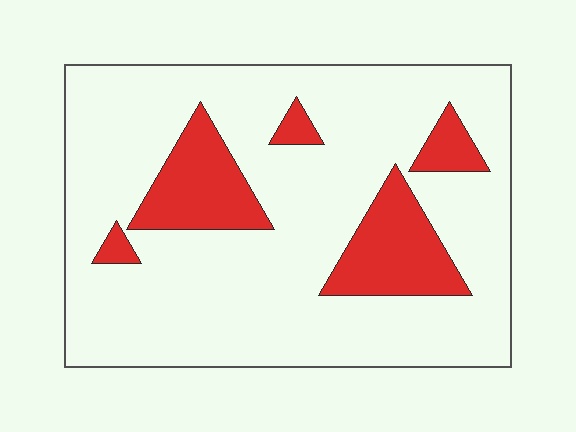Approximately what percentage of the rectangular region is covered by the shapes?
Approximately 20%.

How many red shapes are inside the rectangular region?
5.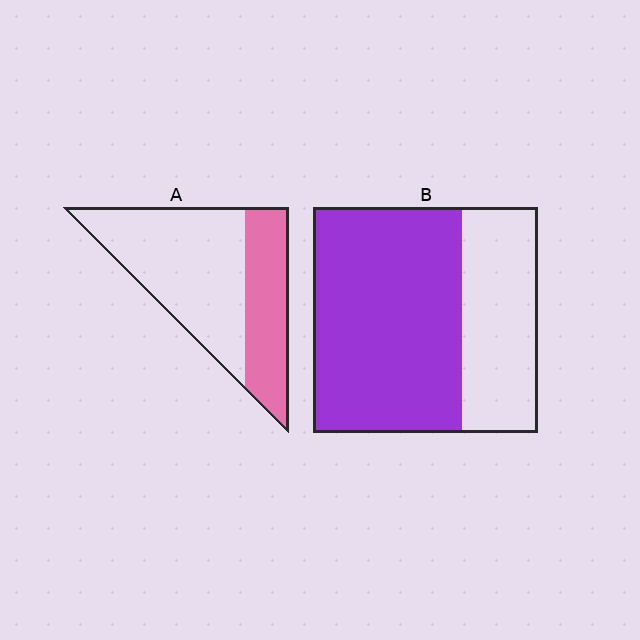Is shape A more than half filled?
No.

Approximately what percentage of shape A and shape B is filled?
A is approximately 35% and B is approximately 65%.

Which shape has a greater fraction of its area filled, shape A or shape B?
Shape B.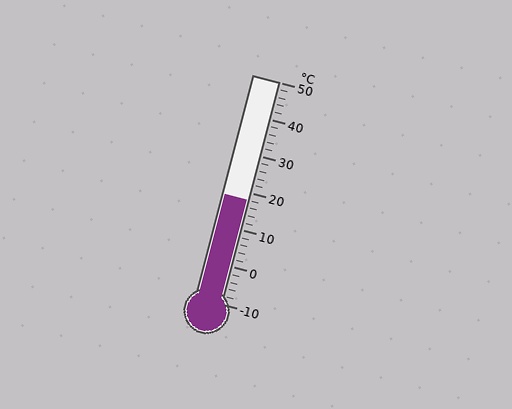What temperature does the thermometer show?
The thermometer shows approximately 18°C.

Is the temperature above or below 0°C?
The temperature is above 0°C.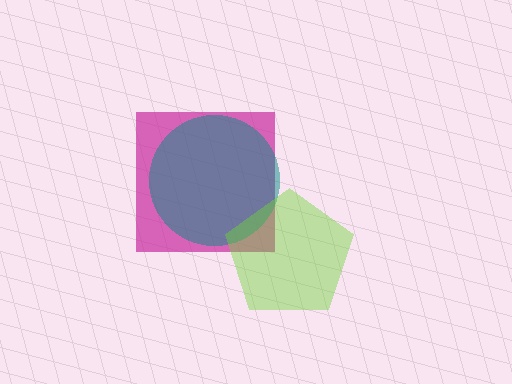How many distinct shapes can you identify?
There are 3 distinct shapes: a magenta square, a teal circle, a lime pentagon.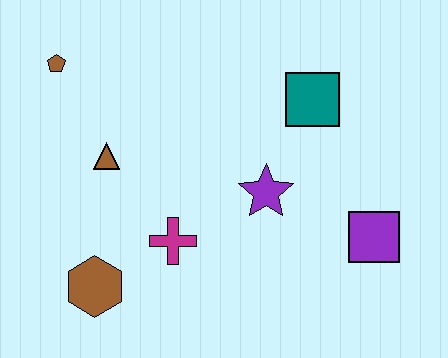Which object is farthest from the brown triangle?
The purple square is farthest from the brown triangle.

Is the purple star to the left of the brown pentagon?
No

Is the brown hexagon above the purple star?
No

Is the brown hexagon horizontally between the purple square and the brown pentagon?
Yes